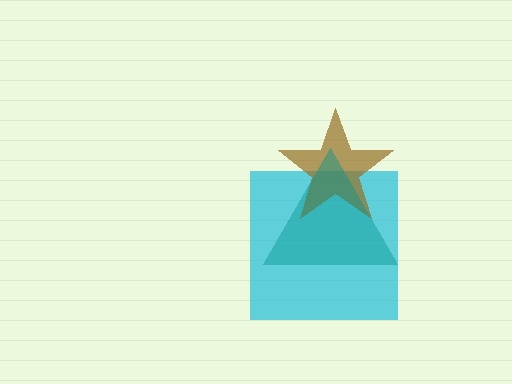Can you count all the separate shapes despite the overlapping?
Yes, there are 3 separate shapes.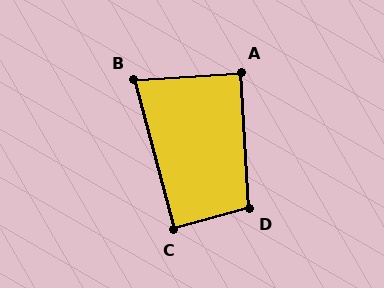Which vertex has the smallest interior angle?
B, at approximately 79 degrees.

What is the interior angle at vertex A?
Approximately 90 degrees (approximately right).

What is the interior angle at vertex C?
Approximately 90 degrees (approximately right).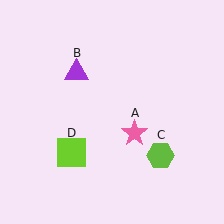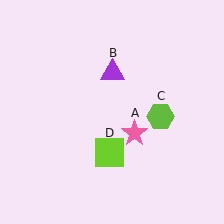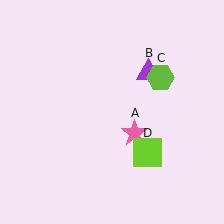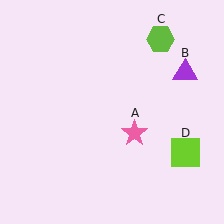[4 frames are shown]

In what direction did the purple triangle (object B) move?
The purple triangle (object B) moved right.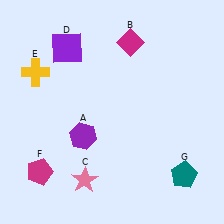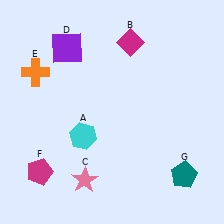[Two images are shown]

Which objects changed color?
A changed from purple to cyan. E changed from yellow to orange.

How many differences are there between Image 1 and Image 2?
There are 2 differences between the two images.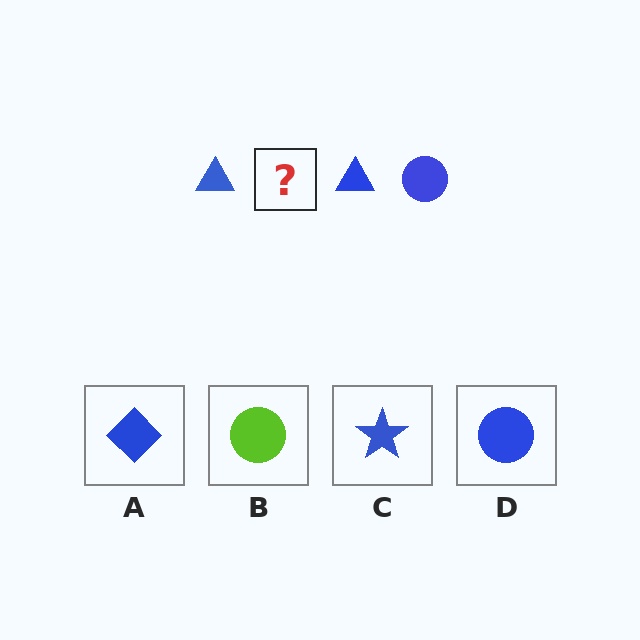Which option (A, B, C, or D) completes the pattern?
D.